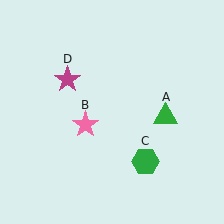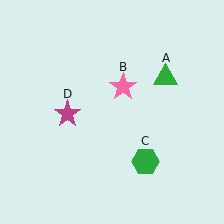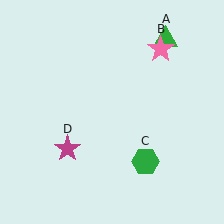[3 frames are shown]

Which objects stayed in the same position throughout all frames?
Green hexagon (object C) remained stationary.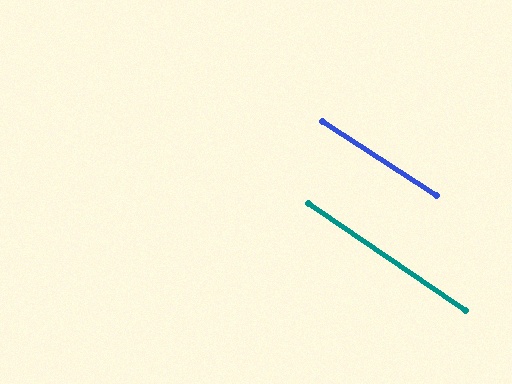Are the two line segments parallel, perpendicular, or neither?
Parallel — their directions differ by only 1.4°.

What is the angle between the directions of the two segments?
Approximately 1 degree.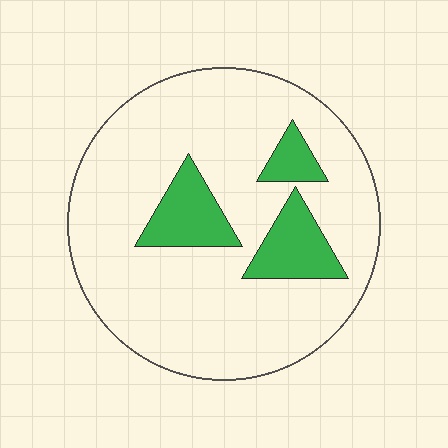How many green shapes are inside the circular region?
3.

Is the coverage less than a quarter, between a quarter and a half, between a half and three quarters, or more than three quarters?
Less than a quarter.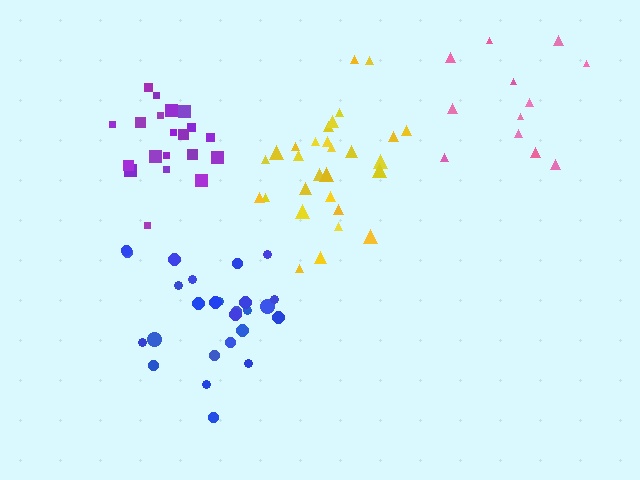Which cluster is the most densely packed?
Purple.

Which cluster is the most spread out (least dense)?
Pink.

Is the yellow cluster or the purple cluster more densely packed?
Purple.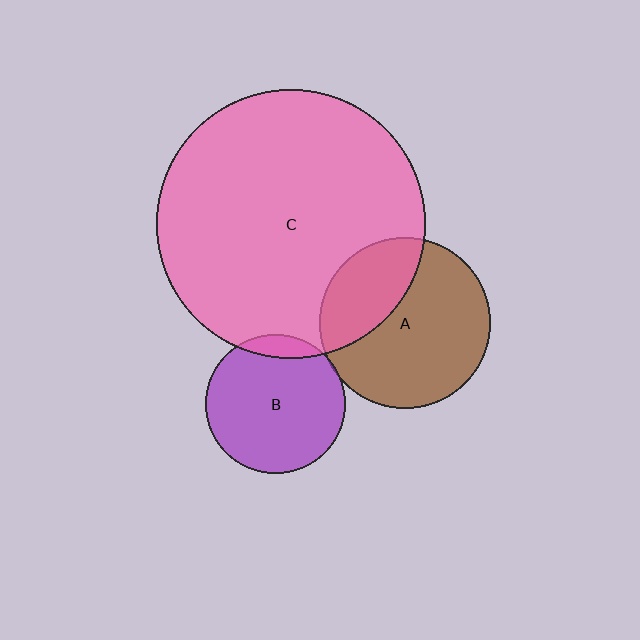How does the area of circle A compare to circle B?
Approximately 1.5 times.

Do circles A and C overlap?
Yes.